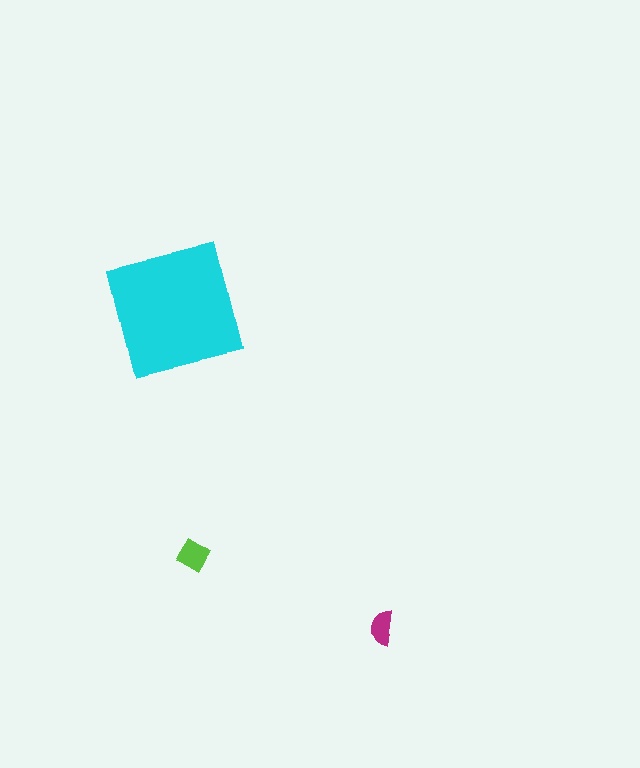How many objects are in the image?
There are 3 objects in the image.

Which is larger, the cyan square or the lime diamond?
The cyan square.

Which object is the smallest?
The magenta semicircle.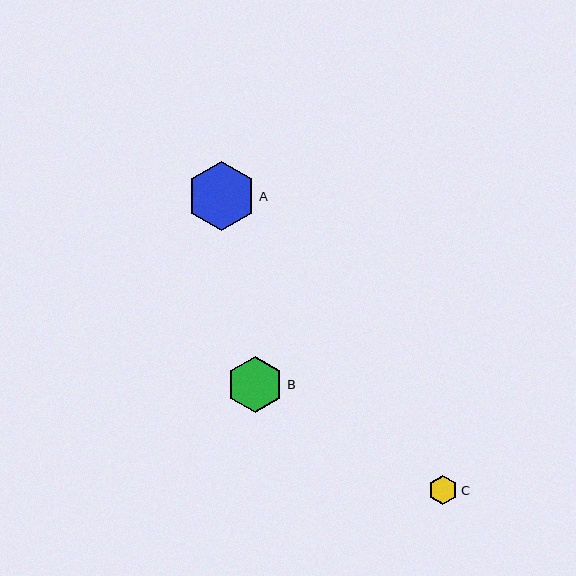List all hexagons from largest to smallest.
From largest to smallest: A, B, C.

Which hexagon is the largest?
Hexagon A is the largest with a size of approximately 69 pixels.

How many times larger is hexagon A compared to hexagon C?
Hexagon A is approximately 2.4 times the size of hexagon C.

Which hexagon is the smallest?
Hexagon C is the smallest with a size of approximately 29 pixels.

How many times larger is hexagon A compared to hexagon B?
Hexagon A is approximately 1.2 times the size of hexagon B.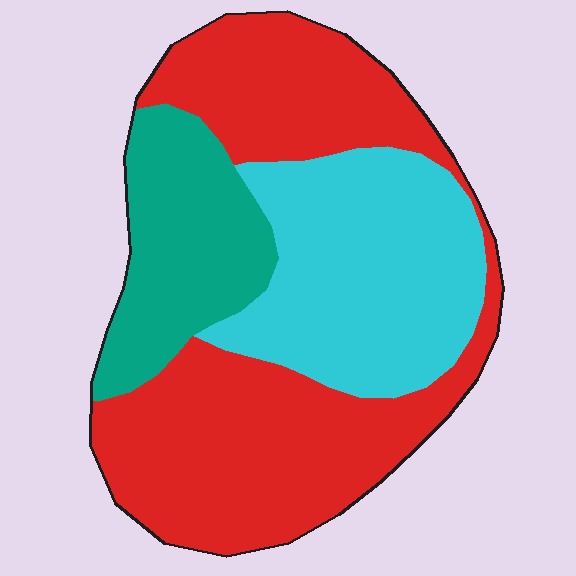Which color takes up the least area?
Teal, at roughly 20%.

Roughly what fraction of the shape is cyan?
Cyan takes up about one third (1/3) of the shape.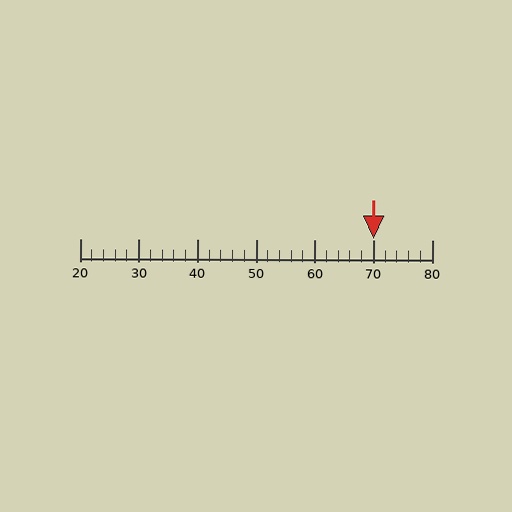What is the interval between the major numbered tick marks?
The major tick marks are spaced 10 units apart.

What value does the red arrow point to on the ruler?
The red arrow points to approximately 70.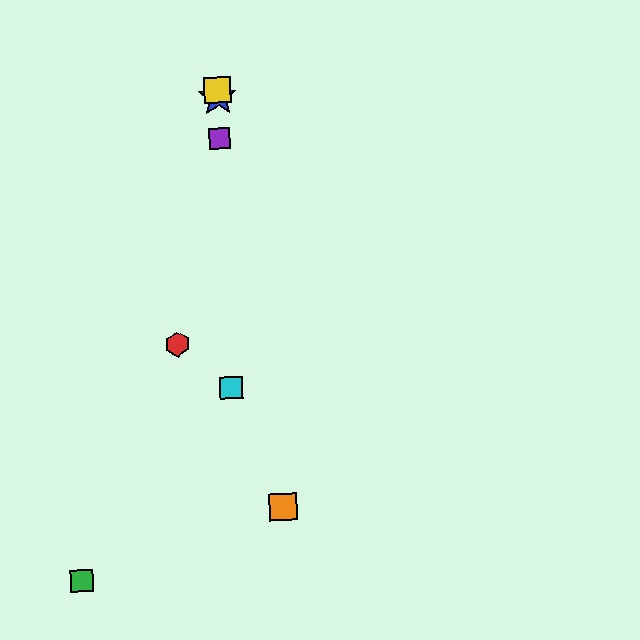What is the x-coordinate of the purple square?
The purple square is at x≈220.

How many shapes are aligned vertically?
4 shapes (the blue star, the yellow square, the purple square, the cyan square) are aligned vertically.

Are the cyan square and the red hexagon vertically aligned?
No, the cyan square is at x≈231 and the red hexagon is at x≈178.